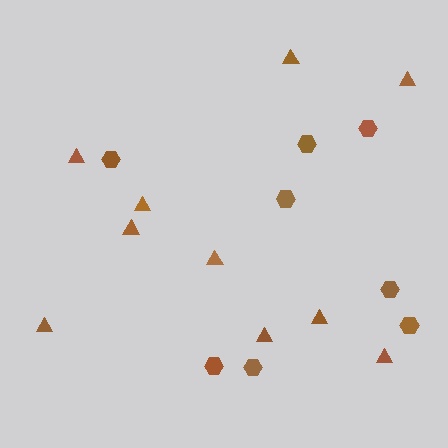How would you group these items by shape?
There are 2 groups: one group of hexagons (8) and one group of triangles (10).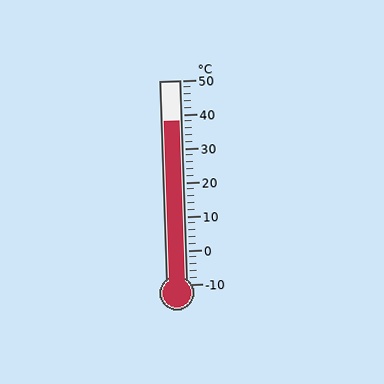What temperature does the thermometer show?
The thermometer shows approximately 38°C.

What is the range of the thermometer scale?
The thermometer scale ranges from -10°C to 50°C.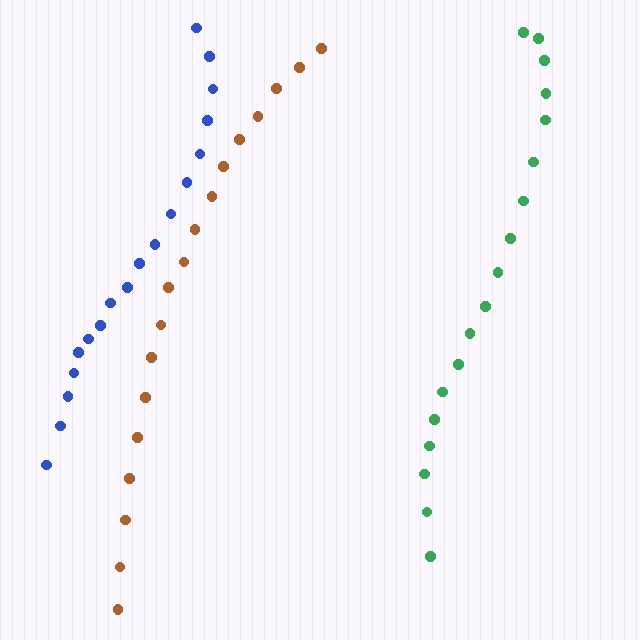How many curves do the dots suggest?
There are 3 distinct paths.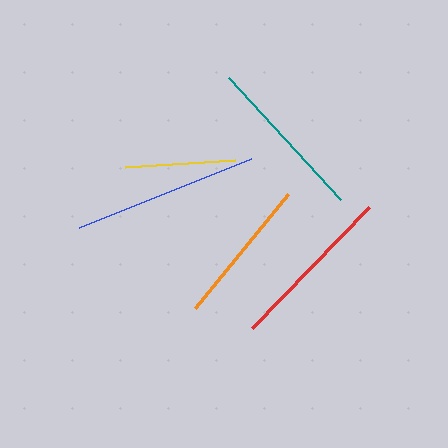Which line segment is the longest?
The blue line is the longest at approximately 185 pixels.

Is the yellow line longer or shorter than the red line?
The red line is longer than the yellow line.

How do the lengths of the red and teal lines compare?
The red and teal lines are approximately the same length.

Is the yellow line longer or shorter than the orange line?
The orange line is longer than the yellow line.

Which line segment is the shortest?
The yellow line is the shortest at approximately 110 pixels.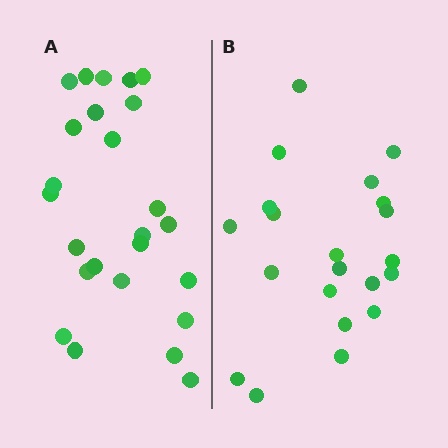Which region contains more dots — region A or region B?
Region A (the left region) has more dots.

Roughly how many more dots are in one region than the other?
Region A has about 4 more dots than region B.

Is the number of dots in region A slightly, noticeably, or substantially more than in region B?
Region A has only slightly more — the two regions are fairly close. The ratio is roughly 1.2 to 1.